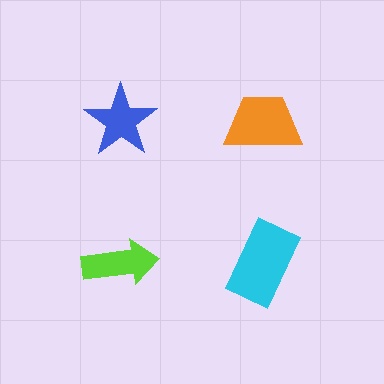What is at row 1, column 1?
A blue star.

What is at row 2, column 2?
A cyan rectangle.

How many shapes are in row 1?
2 shapes.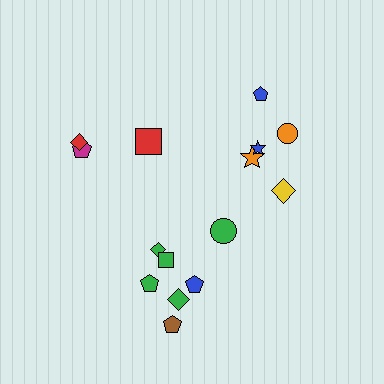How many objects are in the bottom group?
There are 7 objects.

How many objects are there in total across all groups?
There are 15 objects.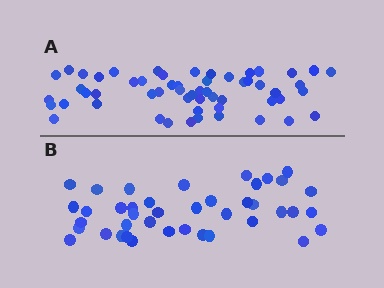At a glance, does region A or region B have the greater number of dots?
Region A (the top region) has more dots.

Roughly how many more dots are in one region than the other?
Region A has approximately 15 more dots than region B.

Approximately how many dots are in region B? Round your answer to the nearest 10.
About 40 dots. (The exact count is 41, which rounds to 40.)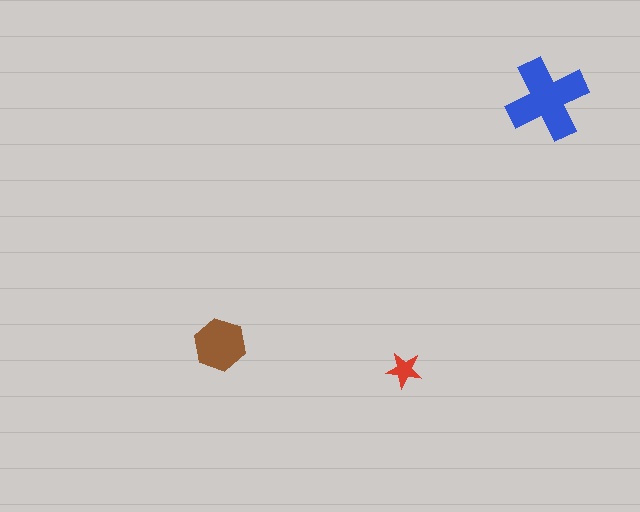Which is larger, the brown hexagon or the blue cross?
The blue cross.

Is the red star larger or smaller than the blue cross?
Smaller.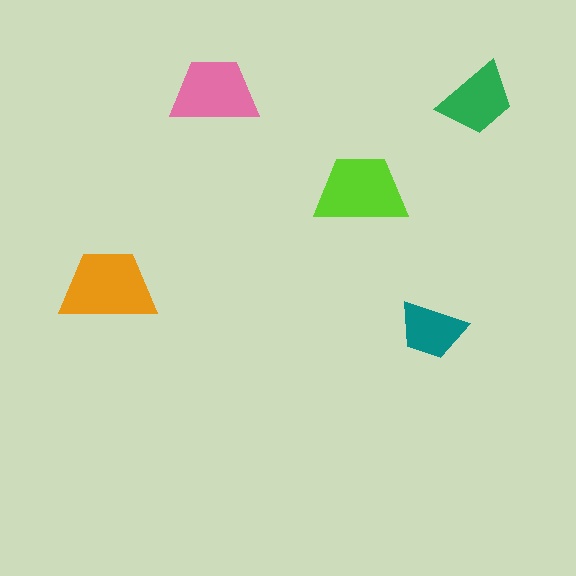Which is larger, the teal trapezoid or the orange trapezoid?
The orange one.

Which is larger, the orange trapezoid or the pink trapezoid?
The orange one.